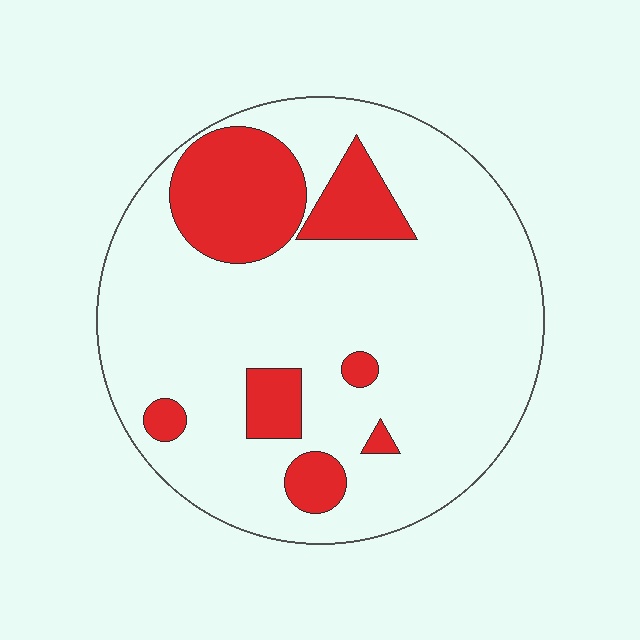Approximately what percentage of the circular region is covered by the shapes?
Approximately 20%.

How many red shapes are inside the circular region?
7.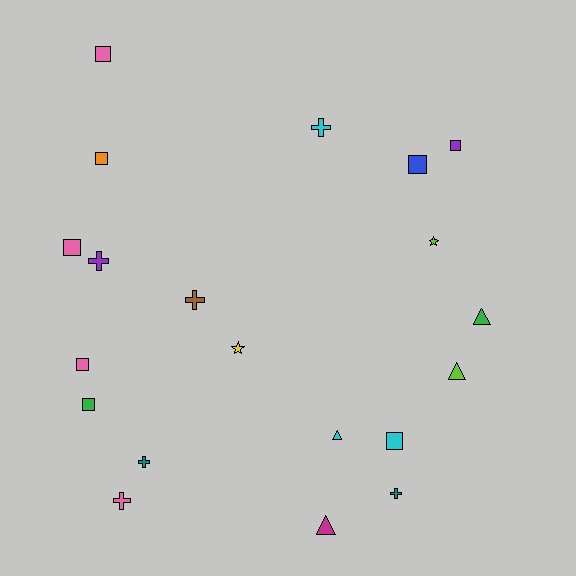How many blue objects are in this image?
There is 1 blue object.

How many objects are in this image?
There are 20 objects.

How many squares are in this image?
There are 8 squares.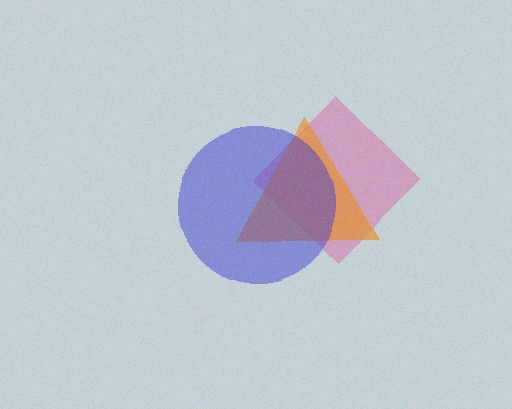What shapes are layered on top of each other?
The layered shapes are: a pink diamond, an orange triangle, a blue circle.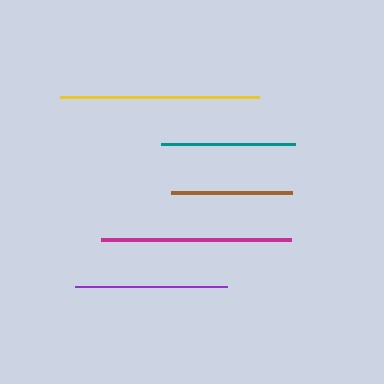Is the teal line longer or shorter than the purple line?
The purple line is longer than the teal line.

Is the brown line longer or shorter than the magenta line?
The magenta line is longer than the brown line.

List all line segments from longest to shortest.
From longest to shortest: yellow, magenta, purple, teal, brown.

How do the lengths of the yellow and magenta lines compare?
The yellow and magenta lines are approximately the same length.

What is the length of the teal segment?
The teal segment is approximately 133 pixels long.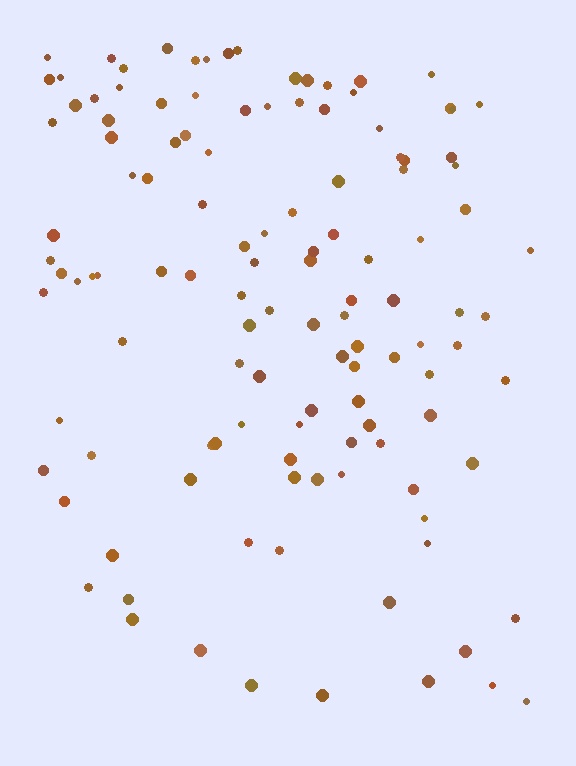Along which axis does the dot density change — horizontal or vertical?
Vertical.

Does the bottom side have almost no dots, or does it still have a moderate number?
Still a moderate number, just noticeably fewer than the top.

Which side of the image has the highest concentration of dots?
The top.